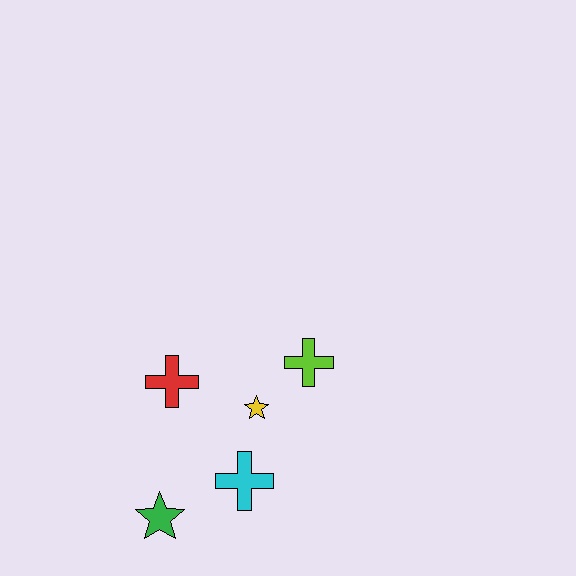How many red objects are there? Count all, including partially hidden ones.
There is 1 red object.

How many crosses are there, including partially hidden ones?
There are 3 crosses.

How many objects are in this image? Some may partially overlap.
There are 5 objects.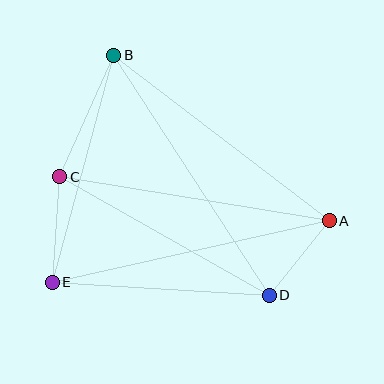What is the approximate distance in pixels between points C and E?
The distance between C and E is approximately 106 pixels.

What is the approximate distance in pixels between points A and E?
The distance between A and E is approximately 284 pixels.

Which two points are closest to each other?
Points A and D are closest to each other.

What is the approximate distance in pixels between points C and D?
The distance between C and D is approximately 241 pixels.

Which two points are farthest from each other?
Points B and D are farthest from each other.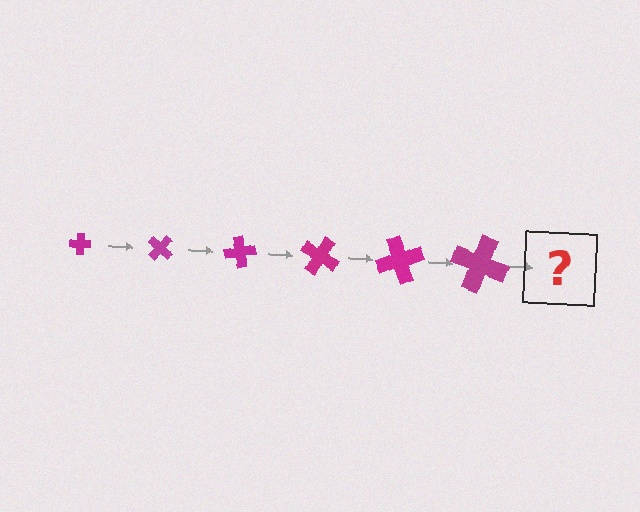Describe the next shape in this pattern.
It should be a cross, larger than the previous one and rotated 240 degrees from the start.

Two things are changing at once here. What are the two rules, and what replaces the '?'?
The two rules are that the cross grows larger each step and it rotates 40 degrees each step. The '?' should be a cross, larger than the previous one and rotated 240 degrees from the start.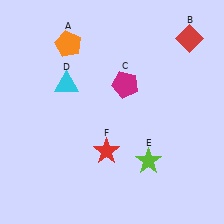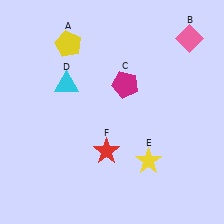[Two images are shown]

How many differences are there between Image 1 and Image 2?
There are 3 differences between the two images.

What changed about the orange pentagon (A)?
In Image 1, A is orange. In Image 2, it changed to yellow.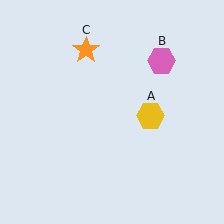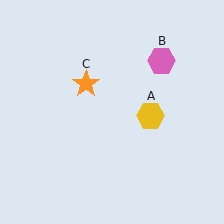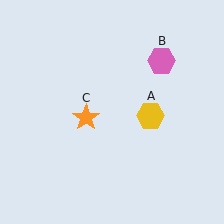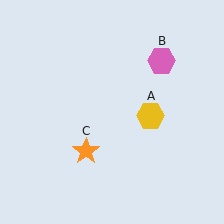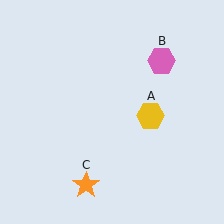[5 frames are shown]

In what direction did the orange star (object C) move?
The orange star (object C) moved down.